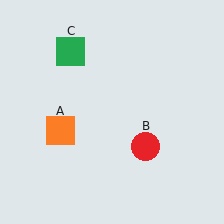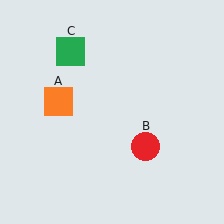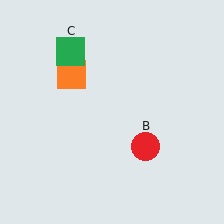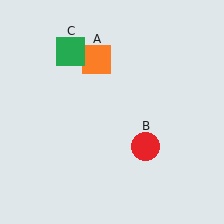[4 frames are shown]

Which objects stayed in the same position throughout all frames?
Red circle (object B) and green square (object C) remained stationary.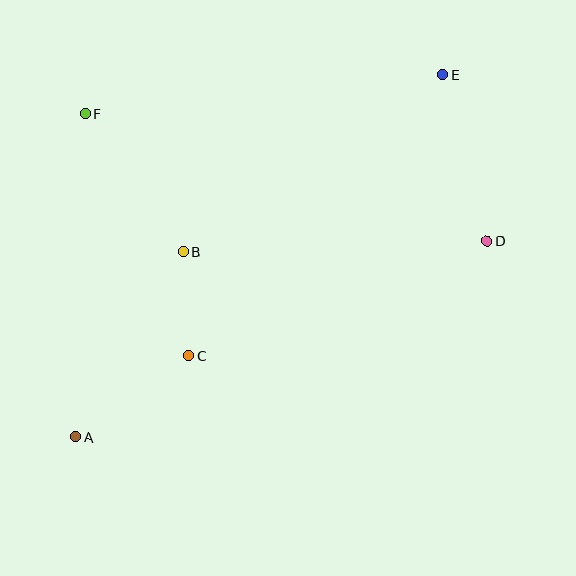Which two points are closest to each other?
Points B and C are closest to each other.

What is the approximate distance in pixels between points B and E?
The distance between B and E is approximately 315 pixels.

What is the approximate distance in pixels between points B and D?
The distance between B and D is approximately 304 pixels.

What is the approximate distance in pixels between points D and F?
The distance between D and F is approximately 422 pixels.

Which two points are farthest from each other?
Points A and E are farthest from each other.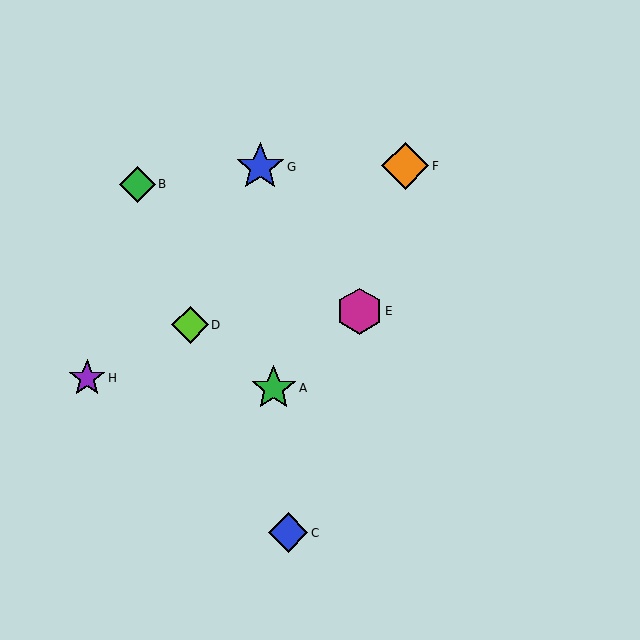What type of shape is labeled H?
Shape H is a purple star.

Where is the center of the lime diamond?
The center of the lime diamond is at (190, 325).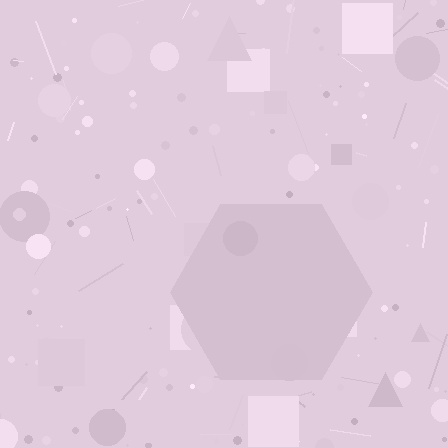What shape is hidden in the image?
A hexagon is hidden in the image.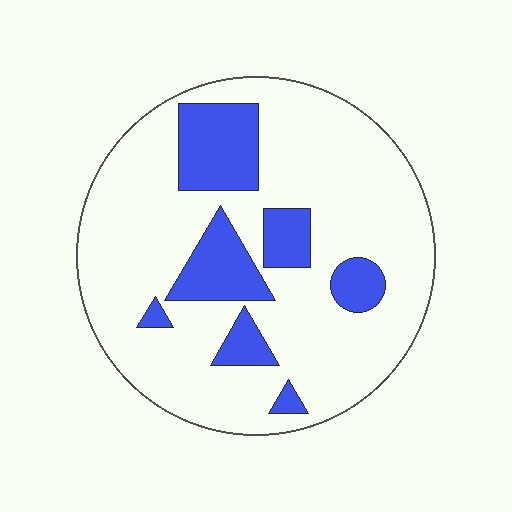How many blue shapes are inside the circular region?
7.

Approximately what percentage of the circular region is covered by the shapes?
Approximately 20%.